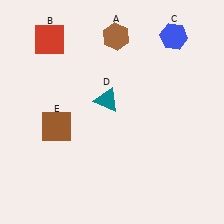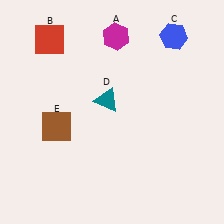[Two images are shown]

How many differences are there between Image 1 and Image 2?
There is 1 difference between the two images.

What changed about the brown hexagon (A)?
In Image 1, A is brown. In Image 2, it changed to magenta.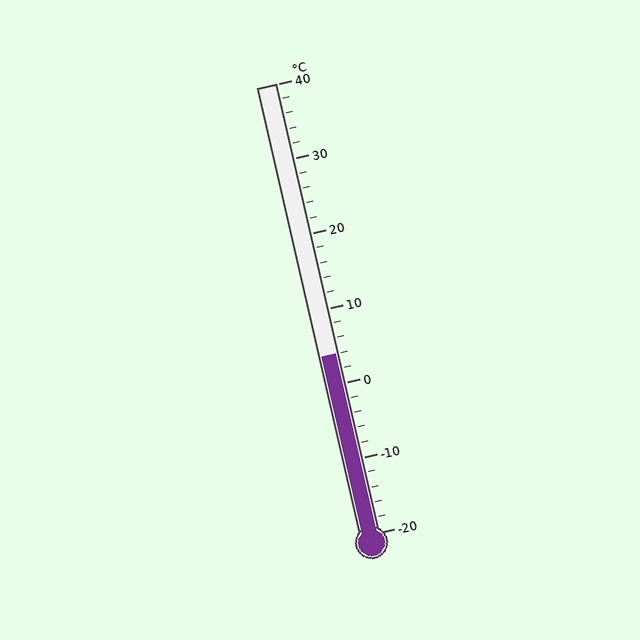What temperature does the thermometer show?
The thermometer shows approximately 4°C.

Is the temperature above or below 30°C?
The temperature is below 30°C.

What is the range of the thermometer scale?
The thermometer scale ranges from -20°C to 40°C.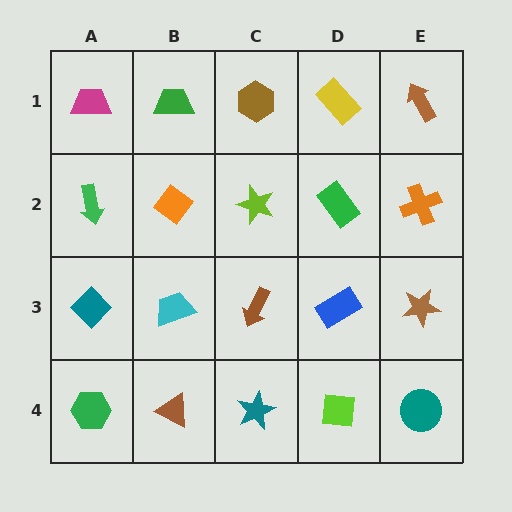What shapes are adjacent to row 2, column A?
A magenta trapezoid (row 1, column A), a teal diamond (row 3, column A), an orange diamond (row 2, column B).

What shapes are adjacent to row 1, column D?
A green rectangle (row 2, column D), a brown hexagon (row 1, column C), a brown arrow (row 1, column E).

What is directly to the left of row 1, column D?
A brown hexagon.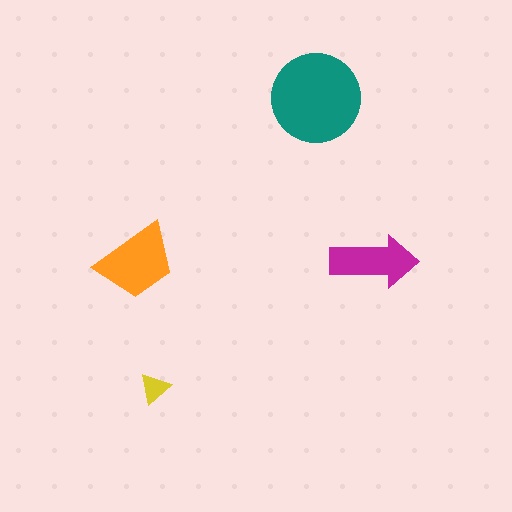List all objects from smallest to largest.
The yellow triangle, the magenta arrow, the orange trapezoid, the teal circle.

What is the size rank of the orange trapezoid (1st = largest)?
2nd.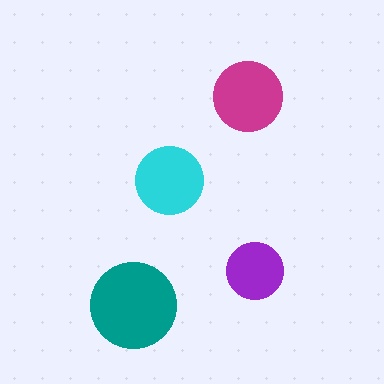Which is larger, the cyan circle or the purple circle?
The cyan one.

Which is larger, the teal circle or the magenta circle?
The teal one.